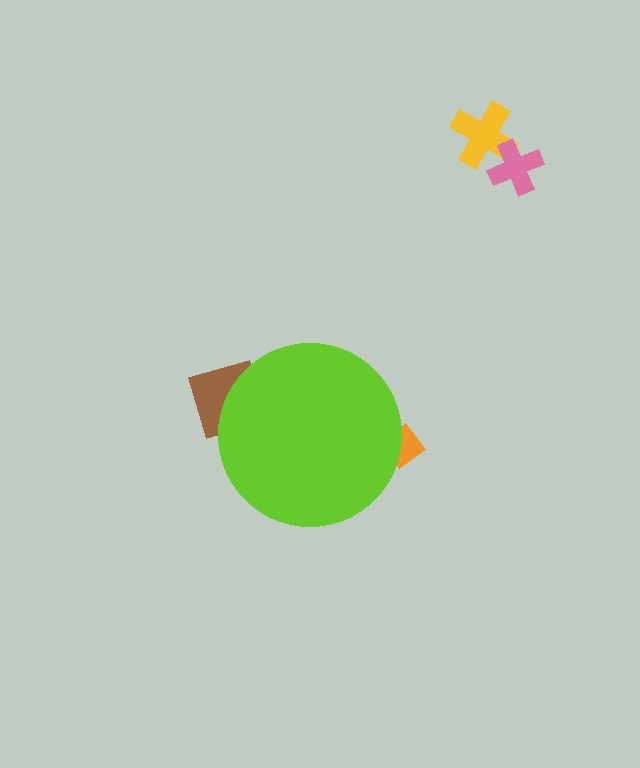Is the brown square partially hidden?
Yes, the brown square is partially hidden behind the lime circle.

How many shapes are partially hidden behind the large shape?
2 shapes are partially hidden.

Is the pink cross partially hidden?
No, the pink cross is fully visible.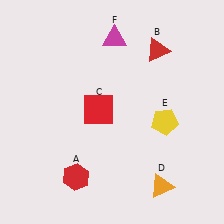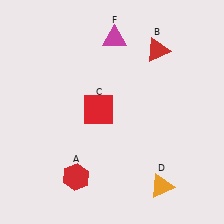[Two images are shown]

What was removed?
The yellow pentagon (E) was removed in Image 2.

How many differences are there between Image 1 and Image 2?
There is 1 difference between the two images.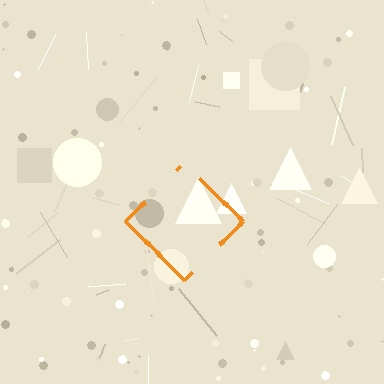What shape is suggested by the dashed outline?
The dashed outline suggests a diamond.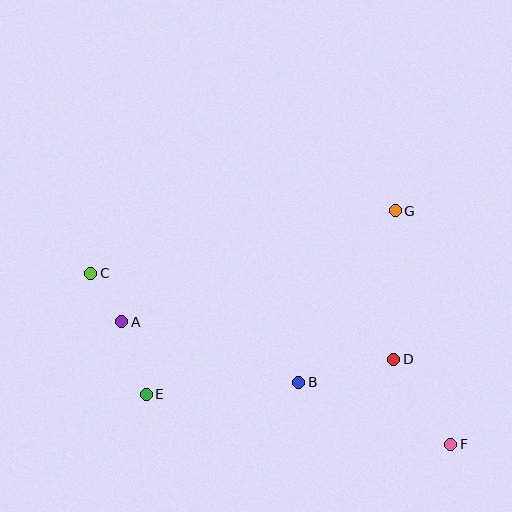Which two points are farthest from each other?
Points C and F are farthest from each other.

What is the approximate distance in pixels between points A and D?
The distance between A and D is approximately 275 pixels.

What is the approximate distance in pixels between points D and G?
The distance between D and G is approximately 149 pixels.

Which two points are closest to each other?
Points A and C are closest to each other.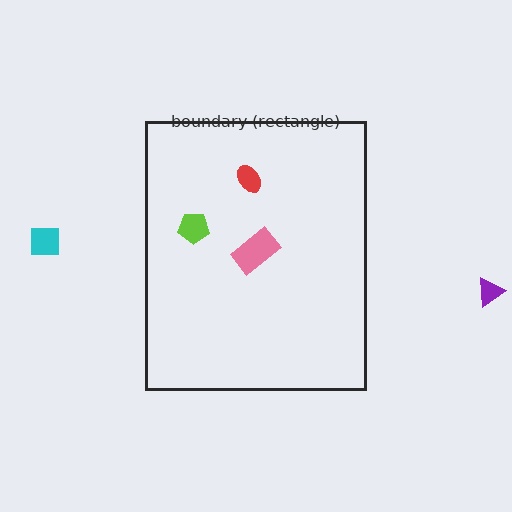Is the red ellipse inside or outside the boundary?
Inside.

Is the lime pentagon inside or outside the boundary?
Inside.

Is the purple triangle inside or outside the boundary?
Outside.